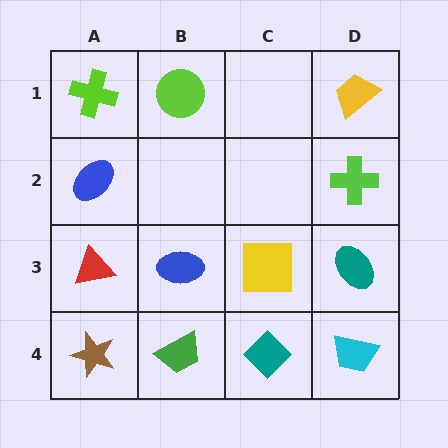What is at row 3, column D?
A teal ellipse.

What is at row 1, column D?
A yellow trapezoid.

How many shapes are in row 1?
3 shapes.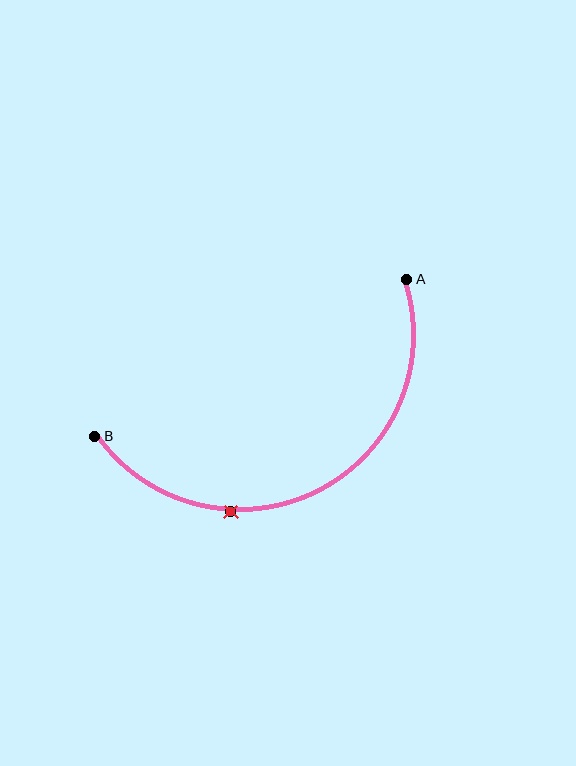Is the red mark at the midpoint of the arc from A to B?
No. The red mark lies on the arc but is closer to endpoint B. The arc midpoint would be at the point on the curve equidistant along the arc from both A and B.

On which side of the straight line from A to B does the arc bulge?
The arc bulges below the straight line connecting A and B.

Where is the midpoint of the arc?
The arc midpoint is the point on the curve farthest from the straight line joining A and B. It sits below that line.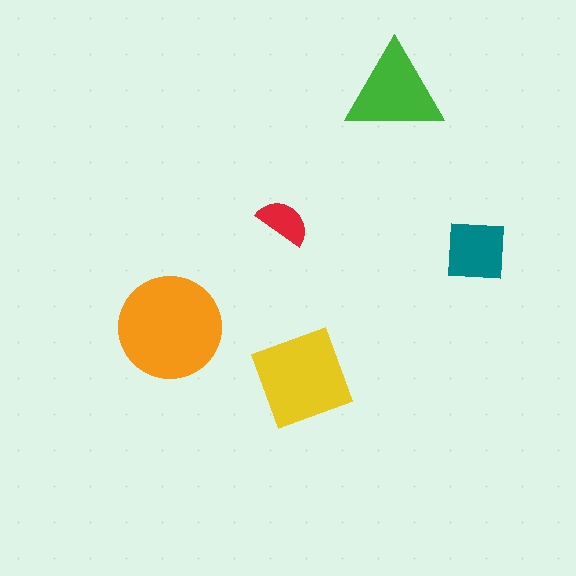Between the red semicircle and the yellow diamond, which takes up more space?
The yellow diamond.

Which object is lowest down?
The yellow diamond is bottommost.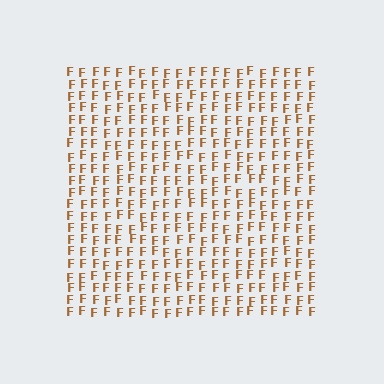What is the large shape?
The large shape is a square.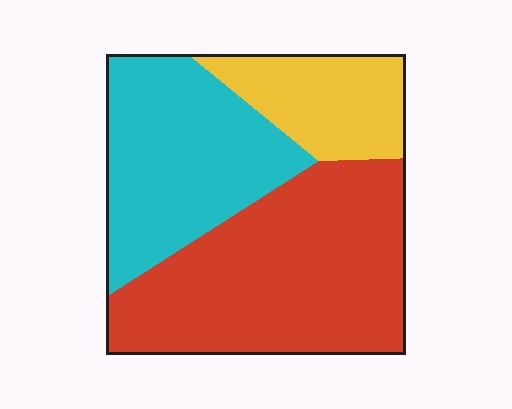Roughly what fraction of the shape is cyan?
Cyan takes up between a quarter and a half of the shape.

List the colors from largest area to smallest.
From largest to smallest: red, cyan, yellow.